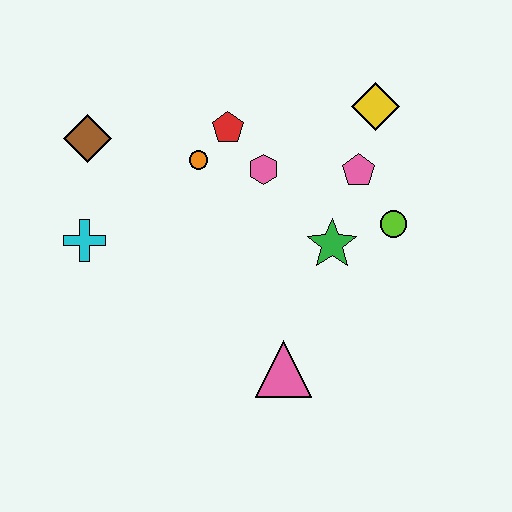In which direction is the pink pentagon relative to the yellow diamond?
The pink pentagon is below the yellow diamond.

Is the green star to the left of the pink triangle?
No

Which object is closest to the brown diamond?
The cyan cross is closest to the brown diamond.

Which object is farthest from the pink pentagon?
The cyan cross is farthest from the pink pentagon.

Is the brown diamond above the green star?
Yes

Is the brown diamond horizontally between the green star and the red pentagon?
No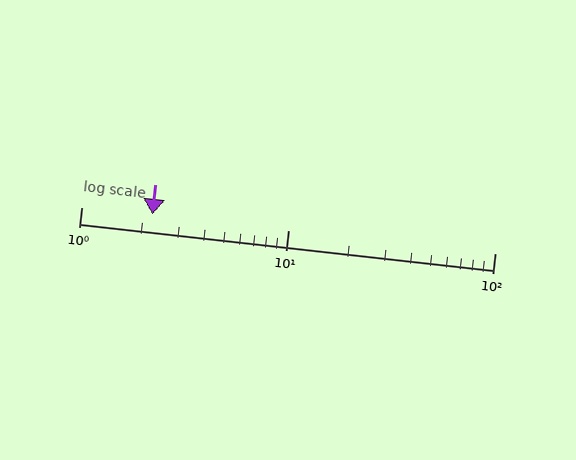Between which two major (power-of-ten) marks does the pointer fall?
The pointer is between 1 and 10.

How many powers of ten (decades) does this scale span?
The scale spans 2 decades, from 1 to 100.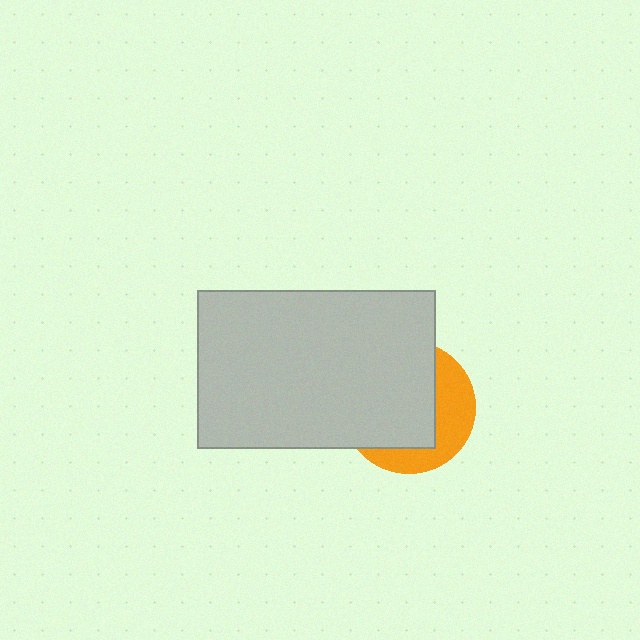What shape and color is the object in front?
The object in front is a light gray rectangle.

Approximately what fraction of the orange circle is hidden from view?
Roughly 64% of the orange circle is hidden behind the light gray rectangle.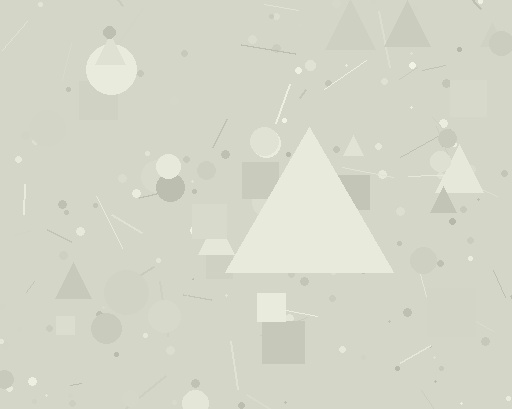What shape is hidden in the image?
A triangle is hidden in the image.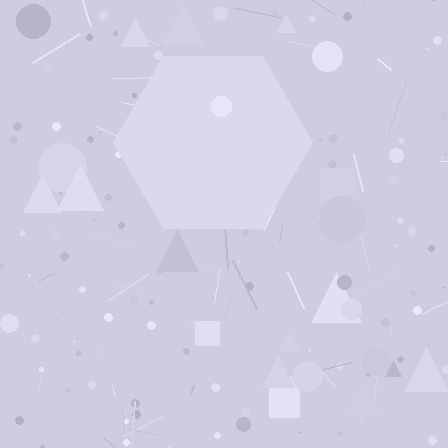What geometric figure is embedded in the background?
A hexagon is embedded in the background.